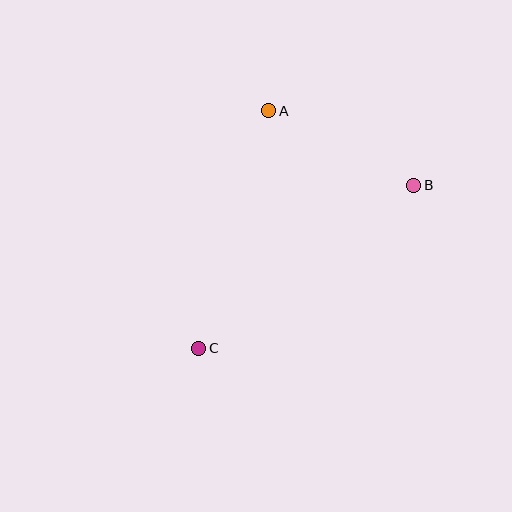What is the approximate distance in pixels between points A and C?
The distance between A and C is approximately 248 pixels.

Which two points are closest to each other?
Points A and B are closest to each other.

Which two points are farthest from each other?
Points B and C are farthest from each other.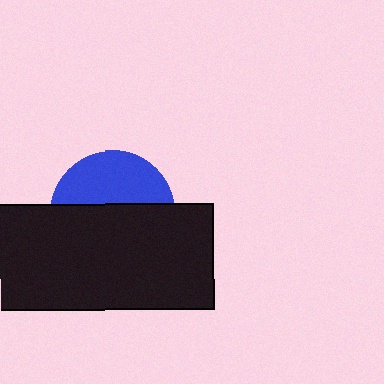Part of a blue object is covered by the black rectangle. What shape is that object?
It is a circle.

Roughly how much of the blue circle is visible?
A small part of it is visible (roughly 40%).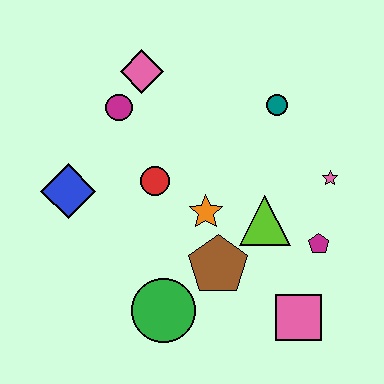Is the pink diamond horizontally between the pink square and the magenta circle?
Yes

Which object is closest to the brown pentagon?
The orange star is closest to the brown pentagon.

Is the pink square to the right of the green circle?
Yes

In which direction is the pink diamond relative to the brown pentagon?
The pink diamond is above the brown pentagon.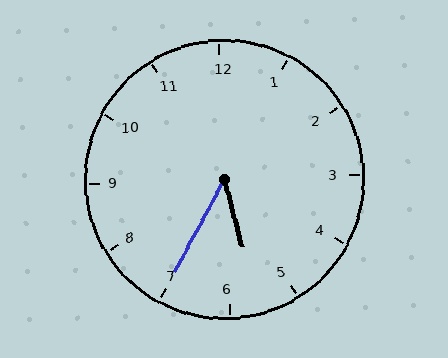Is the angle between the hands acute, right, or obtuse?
It is acute.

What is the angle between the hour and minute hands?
Approximately 42 degrees.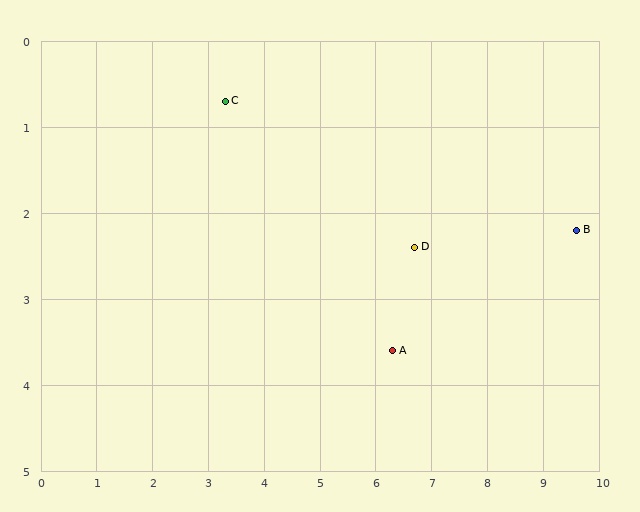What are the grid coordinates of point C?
Point C is at approximately (3.3, 0.7).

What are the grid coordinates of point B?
Point B is at approximately (9.6, 2.2).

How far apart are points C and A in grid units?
Points C and A are about 4.2 grid units apart.